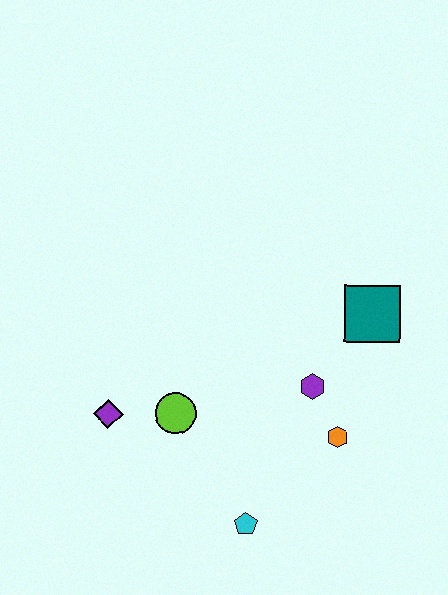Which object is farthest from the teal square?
The purple diamond is farthest from the teal square.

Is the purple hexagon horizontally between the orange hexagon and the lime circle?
Yes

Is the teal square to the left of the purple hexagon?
No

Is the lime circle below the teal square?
Yes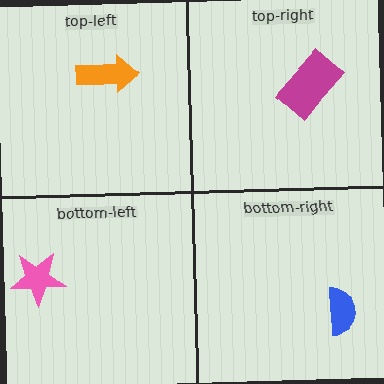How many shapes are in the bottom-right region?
1.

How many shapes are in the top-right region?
1.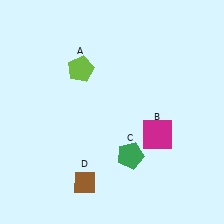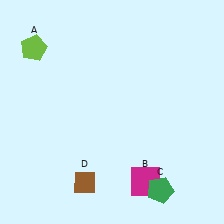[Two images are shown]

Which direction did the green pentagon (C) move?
The green pentagon (C) moved down.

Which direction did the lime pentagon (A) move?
The lime pentagon (A) moved left.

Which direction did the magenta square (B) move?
The magenta square (B) moved down.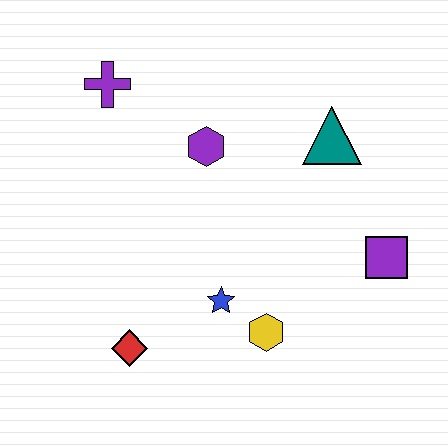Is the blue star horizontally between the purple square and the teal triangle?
No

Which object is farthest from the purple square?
The purple cross is farthest from the purple square.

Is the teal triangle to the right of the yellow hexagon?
Yes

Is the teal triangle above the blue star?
Yes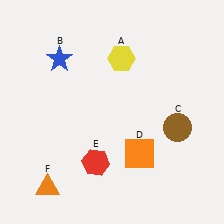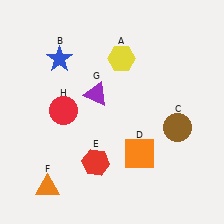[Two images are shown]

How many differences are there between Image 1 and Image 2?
There are 2 differences between the two images.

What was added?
A purple triangle (G), a red circle (H) were added in Image 2.